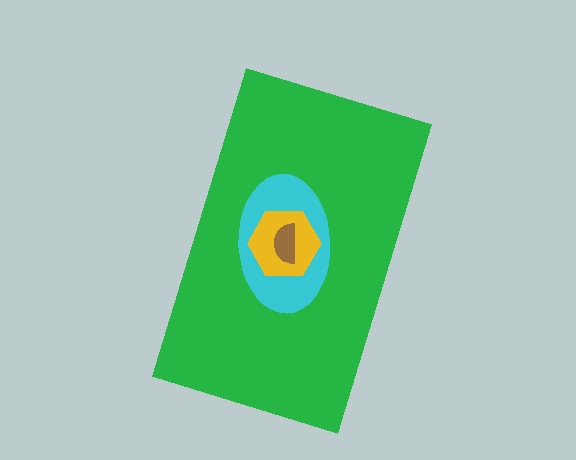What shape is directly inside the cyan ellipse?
The yellow hexagon.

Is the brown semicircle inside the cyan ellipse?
Yes.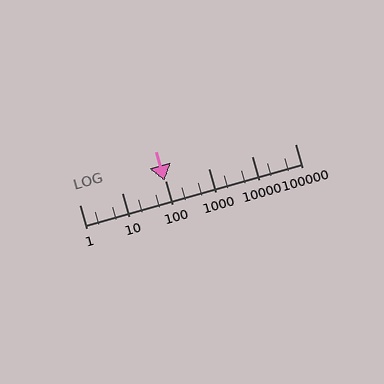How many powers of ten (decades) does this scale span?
The scale spans 5 decades, from 1 to 100000.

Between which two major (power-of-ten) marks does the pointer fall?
The pointer is between 10 and 100.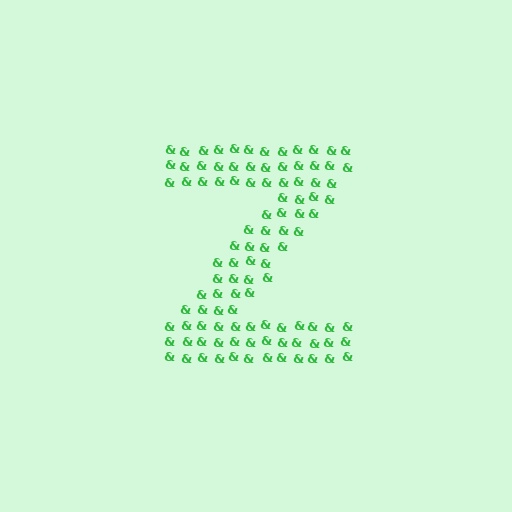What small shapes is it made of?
It is made of small ampersands.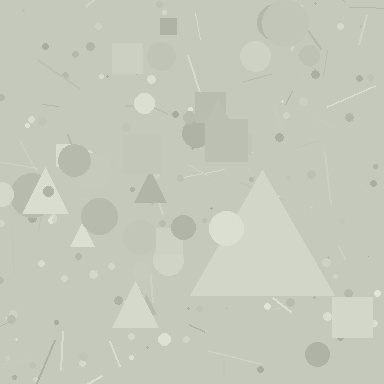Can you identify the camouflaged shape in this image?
The camouflaged shape is a triangle.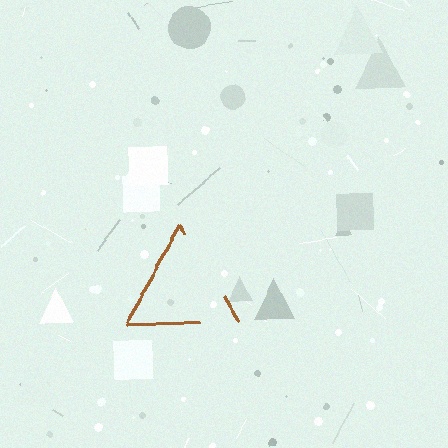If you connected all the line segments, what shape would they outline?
They would outline a triangle.